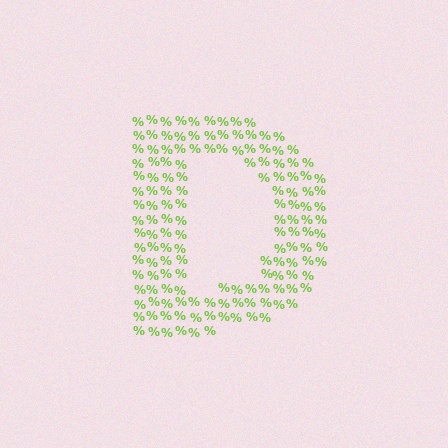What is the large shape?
The large shape is the letter D.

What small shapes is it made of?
It is made of small percent signs.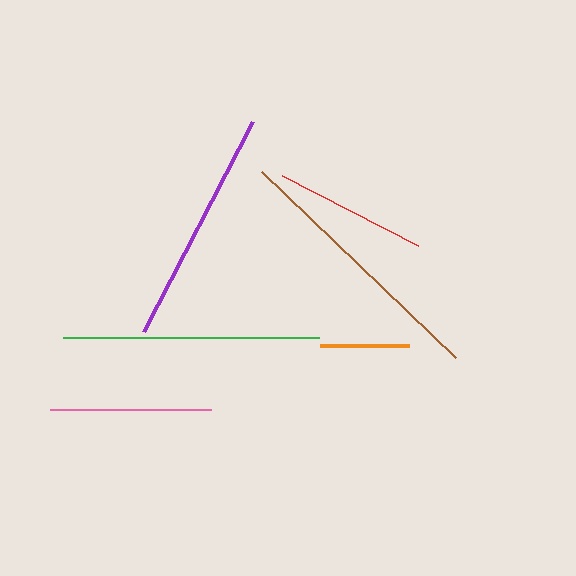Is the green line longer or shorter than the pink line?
The green line is longer than the pink line.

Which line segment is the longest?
The brown line is the longest at approximately 268 pixels.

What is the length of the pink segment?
The pink segment is approximately 160 pixels long.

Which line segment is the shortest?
The orange line is the shortest at approximately 89 pixels.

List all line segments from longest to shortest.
From longest to shortest: brown, green, purple, pink, red, orange.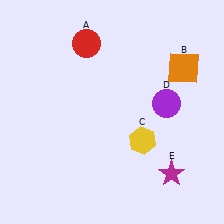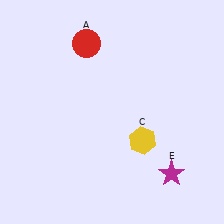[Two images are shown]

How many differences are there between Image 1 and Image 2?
There are 2 differences between the two images.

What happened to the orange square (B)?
The orange square (B) was removed in Image 2. It was in the top-right area of Image 1.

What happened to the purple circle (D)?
The purple circle (D) was removed in Image 2. It was in the top-right area of Image 1.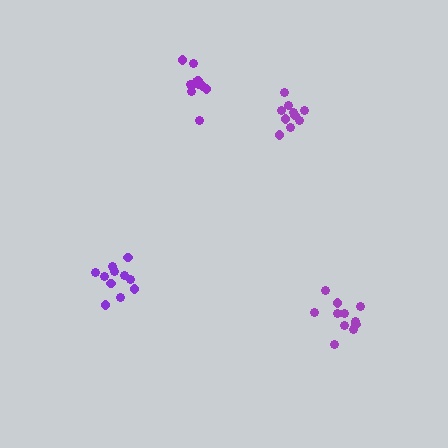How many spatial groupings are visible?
There are 4 spatial groupings.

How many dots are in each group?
Group 1: 10 dots, Group 2: 11 dots, Group 3: 11 dots, Group 4: 11 dots (43 total).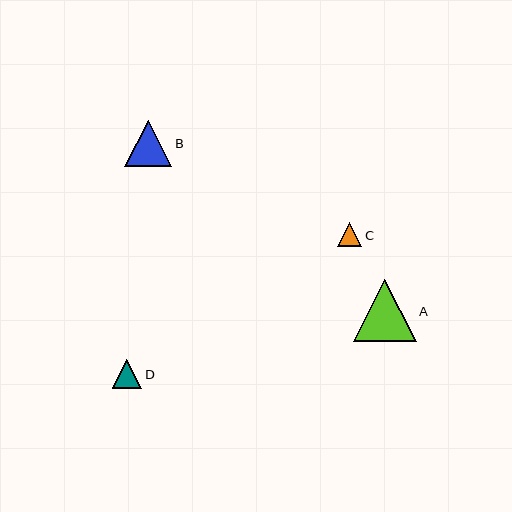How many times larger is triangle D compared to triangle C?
Triangle D is approximately 1.2 times the size of triangle C.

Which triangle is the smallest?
Triangle C is the smallest with a size of approximately 25 pixels.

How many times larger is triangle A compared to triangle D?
Triangle A is approximately 2.1 times the size of triangle D.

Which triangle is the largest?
Triangle A is the largest with a size of approximately 62 pixels.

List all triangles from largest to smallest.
From largest to smallest: A, B, D, C.